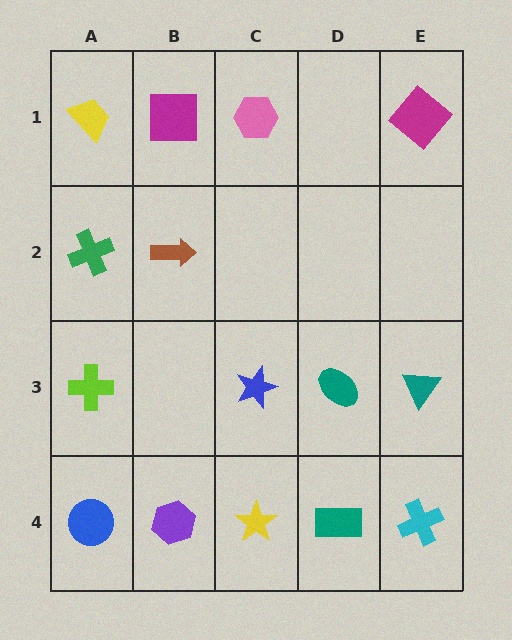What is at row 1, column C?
A pink hexagon.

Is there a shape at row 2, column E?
No, that cell is empty.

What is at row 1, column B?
A magenta square.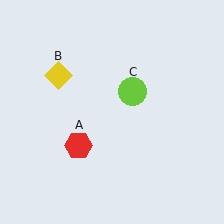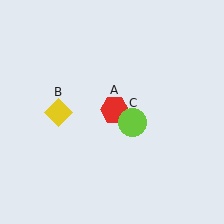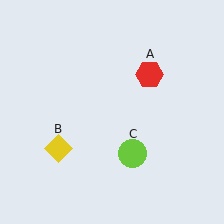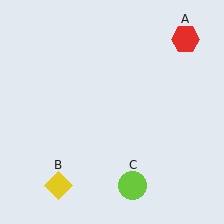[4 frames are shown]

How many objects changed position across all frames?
3 objects changed position: red hexagon (object A), yellow diamond (object B), lime circle (object C).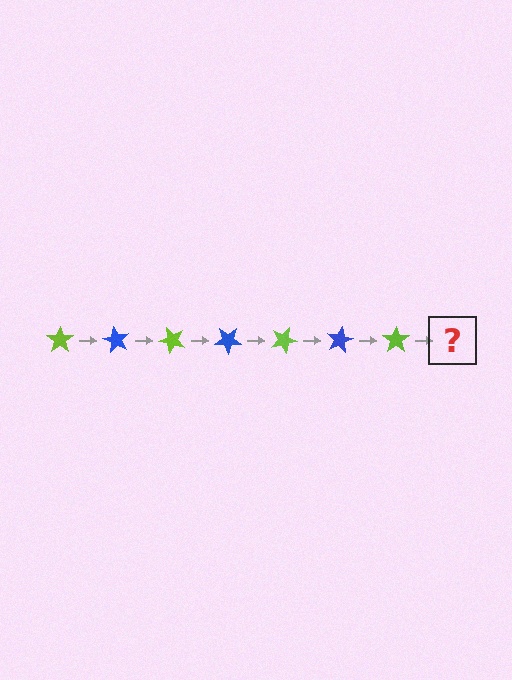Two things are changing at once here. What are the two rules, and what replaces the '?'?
The two rules are that it rotates 60 degrees each step and the color cycles through lime and blue. The '?' should be a blue star, rotated 420 degrees from the start.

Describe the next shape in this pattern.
It should be a blue star, rotated 420 degrees from the start.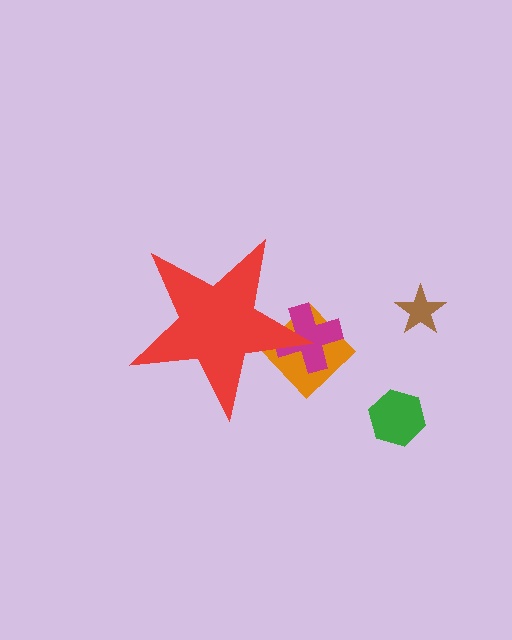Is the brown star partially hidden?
No, the brown star is fully visible.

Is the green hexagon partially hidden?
No, the green hexagon is fully visible.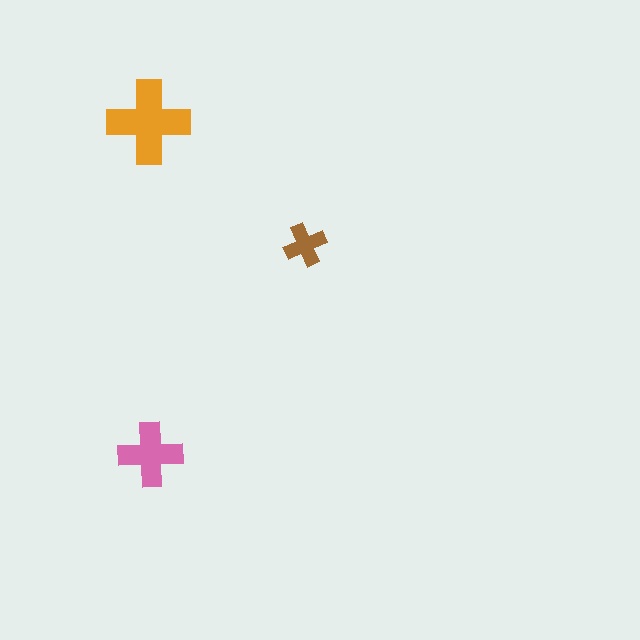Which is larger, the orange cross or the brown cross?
The orange one.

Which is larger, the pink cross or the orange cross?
The orange one.